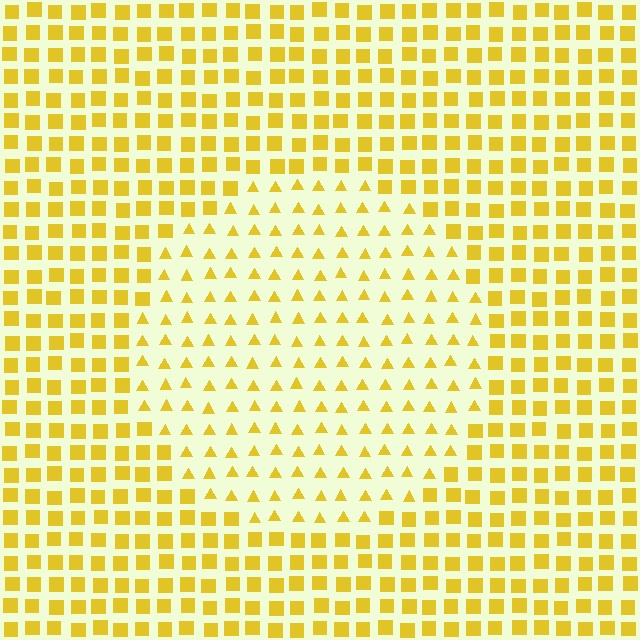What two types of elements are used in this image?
The image uses triangles inside the circle region and squares outside it.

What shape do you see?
I see a circle.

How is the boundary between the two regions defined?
The boundary is defined by a change in element shape: triangles inside vs. squares outside. All elements share the same color and spacing.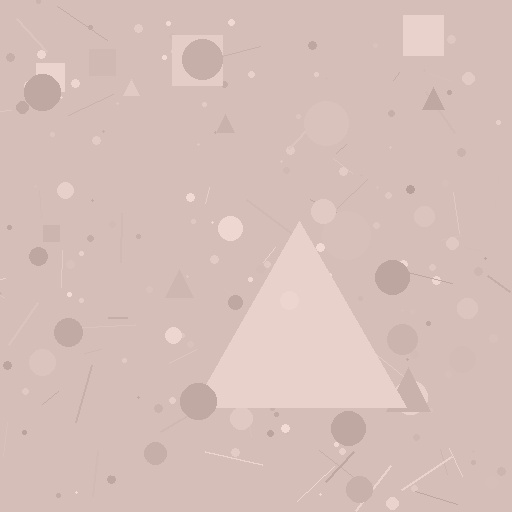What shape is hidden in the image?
A triangle is hidden in the image.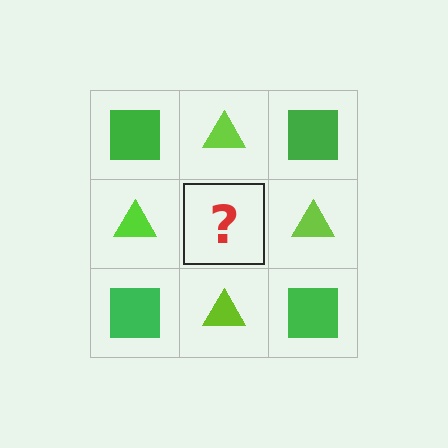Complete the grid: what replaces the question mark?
The question mark should be replaced with a green square.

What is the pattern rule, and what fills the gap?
The rule is that it alternates green square and lime triangle in a checkerboard pattern. The gap should be filled with a green square.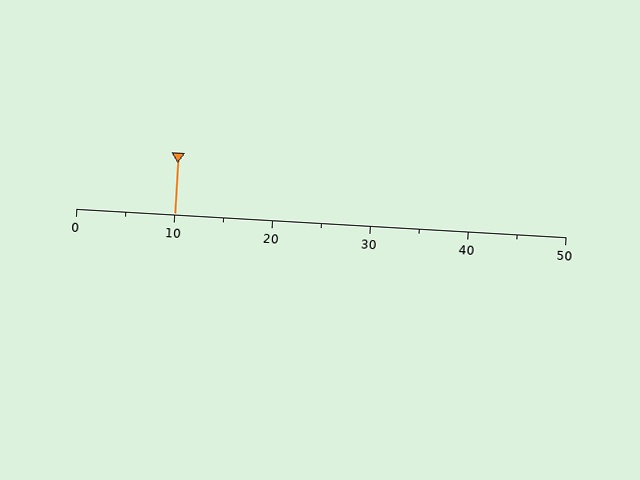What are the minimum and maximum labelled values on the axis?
The axis runs from 0 to 50.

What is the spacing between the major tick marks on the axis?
The major ticks are spaced 10 apart.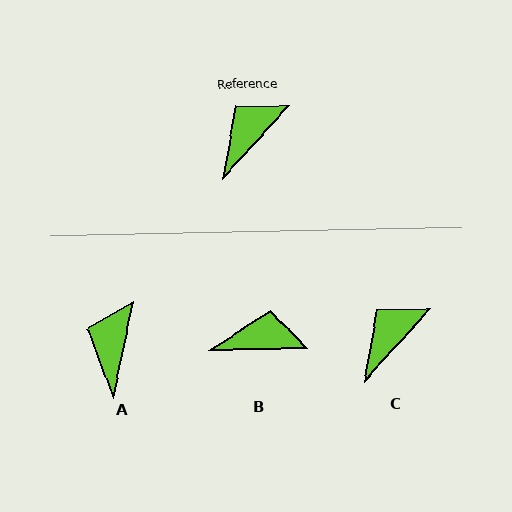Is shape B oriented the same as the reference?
No, it is off by about 47 degrees.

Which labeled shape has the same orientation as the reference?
C.